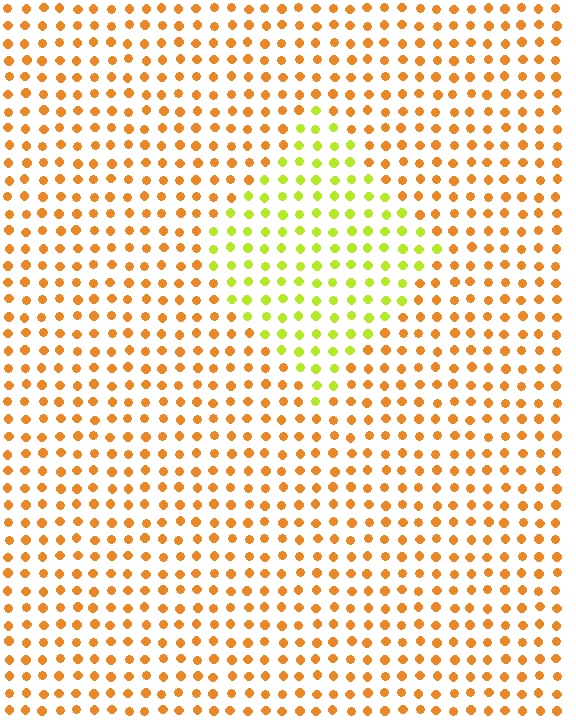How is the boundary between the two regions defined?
The boundary is defined purely by a slight shift in hue (about 47 degrees). Spacing, size, and orientation are identical on both sides.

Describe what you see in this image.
The image is filled with small orange elements in a uniform arrangement. A diamond-shaped region is visible where the elements are tinted to a slightly different hue, forming a subtle color boundary.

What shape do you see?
I see a diamond.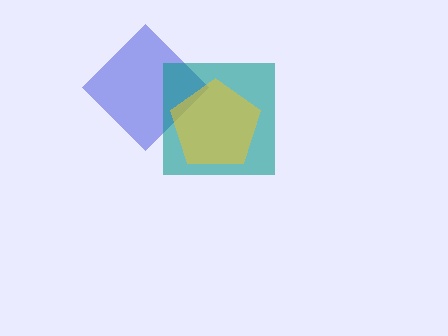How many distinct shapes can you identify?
There are 3 distinct shapes: a blue diamond, a teal square, a yellow pentagon.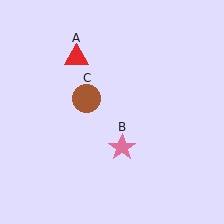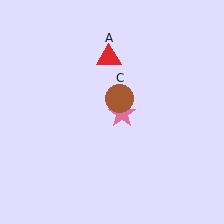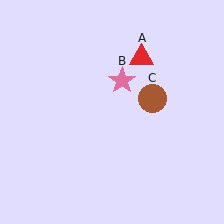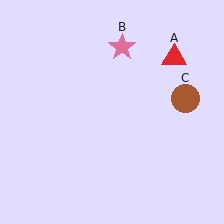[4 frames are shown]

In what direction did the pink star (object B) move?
The pink star (object B) moved up.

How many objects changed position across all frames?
3 objects changed position: red triangle (object A), pink star (object B), brown circle (object C).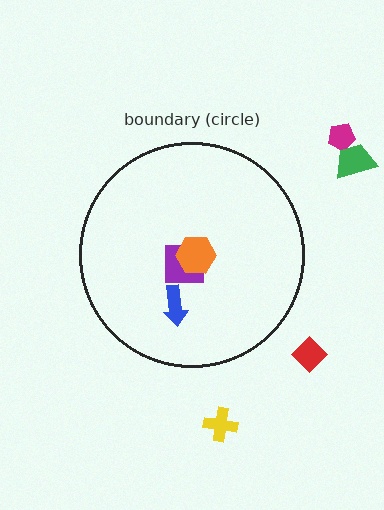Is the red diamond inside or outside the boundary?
Outside.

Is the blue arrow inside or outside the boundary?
Inside.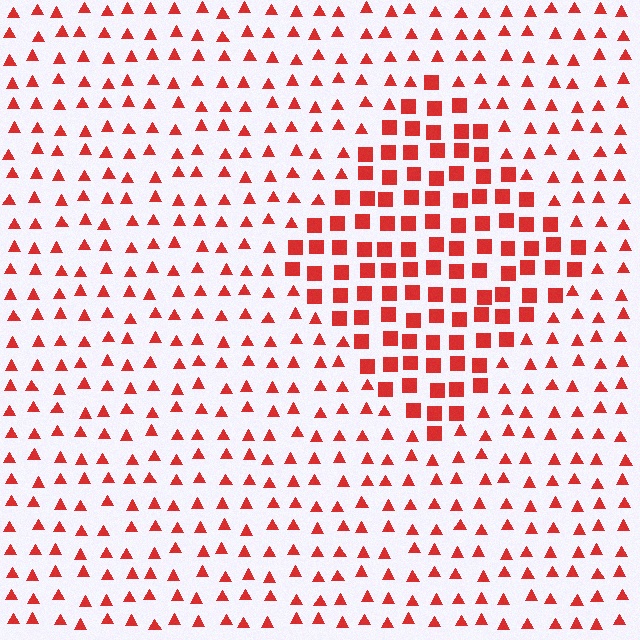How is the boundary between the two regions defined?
The boundary is defined by a change in element shape: squares inside vs. triangles outside. All elements share the same color and spacing.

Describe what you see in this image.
The image is filled with small red elements arranged in a uniform grid. A diamond-shaped region contains squares, while the surrounding area contains triangles. The boundary is defined purely by the change in element shape.